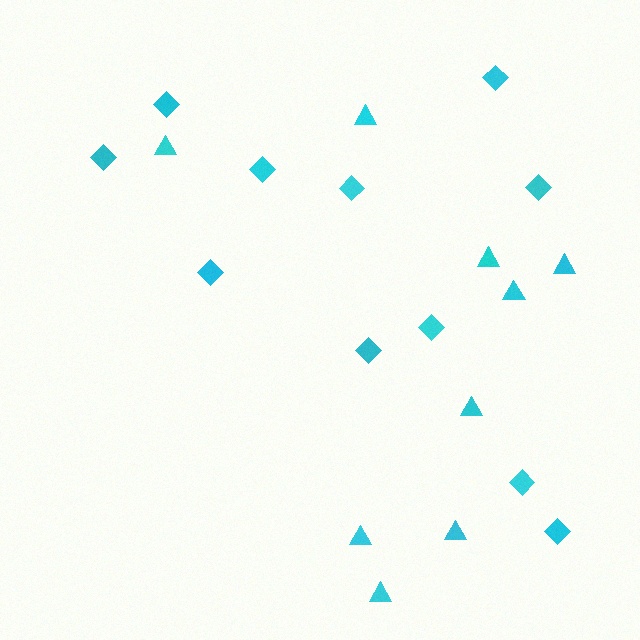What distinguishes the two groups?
There are 2 groups: one group of triangles (9) and one group of diamonds (11).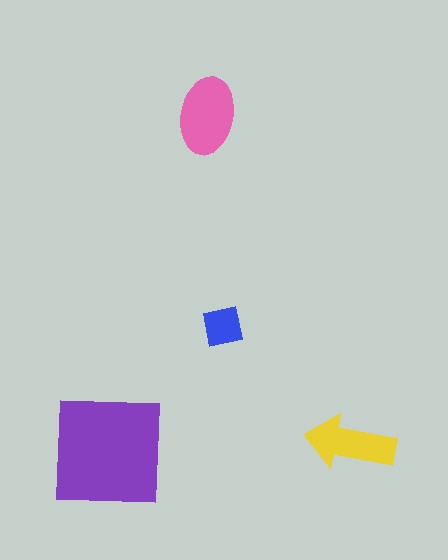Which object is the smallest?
The blue square.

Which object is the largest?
The purple square.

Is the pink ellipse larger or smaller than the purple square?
Smaller.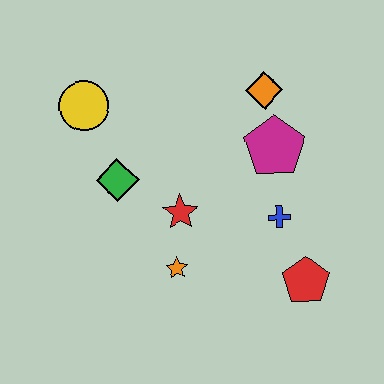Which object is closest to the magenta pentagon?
The orange diamond is closest to the magenta pentagon.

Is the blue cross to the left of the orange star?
No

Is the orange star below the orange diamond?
Yes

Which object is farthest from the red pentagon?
The yellow circle is farthest from the red pentagon.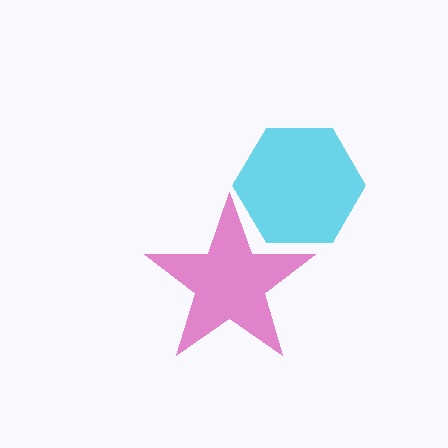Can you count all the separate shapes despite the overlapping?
Yes, there are 2 separate shapes.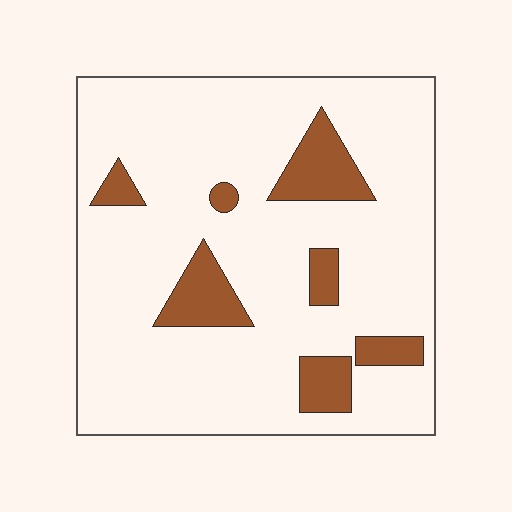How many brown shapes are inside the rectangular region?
7.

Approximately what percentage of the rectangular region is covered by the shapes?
Approximately 15%.